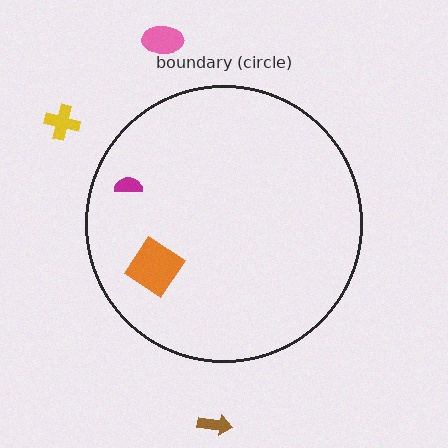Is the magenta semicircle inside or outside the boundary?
Inside.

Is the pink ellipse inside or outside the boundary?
Outside.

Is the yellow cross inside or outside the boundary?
Outside.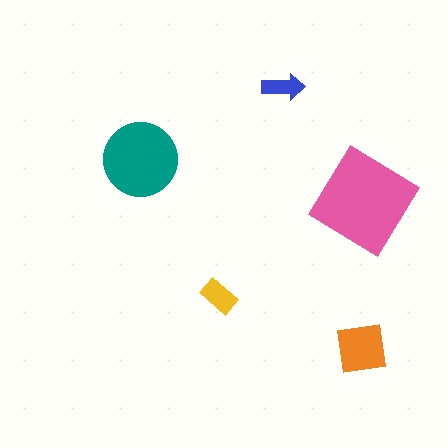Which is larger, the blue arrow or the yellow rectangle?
The yellow rectangle.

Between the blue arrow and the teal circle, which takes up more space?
The teal circle.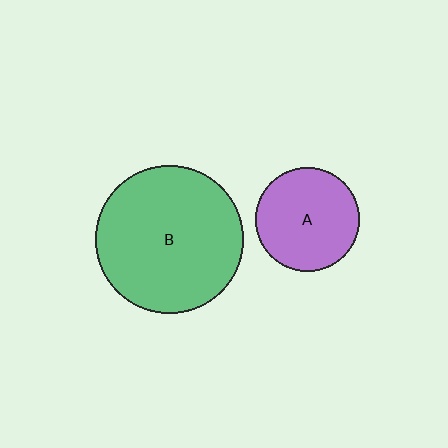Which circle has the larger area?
Circle B (green).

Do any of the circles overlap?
No, none of the circles overlap.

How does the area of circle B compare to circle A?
Approximately 2.0 times.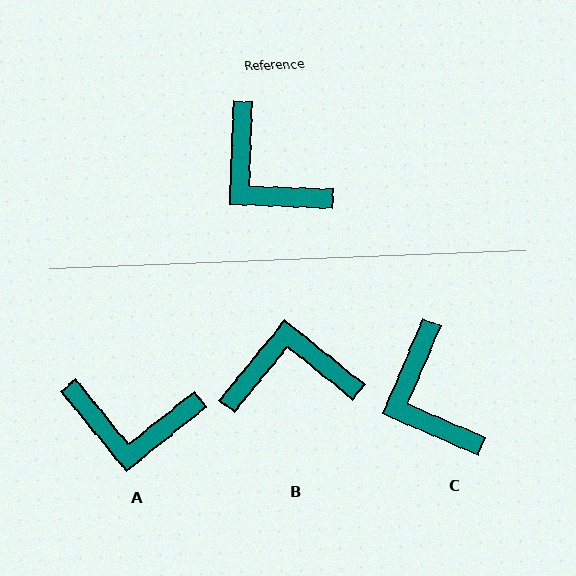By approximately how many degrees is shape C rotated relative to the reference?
Approximately 21 degrees clockwise.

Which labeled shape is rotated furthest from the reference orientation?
B, about 127 degrees away.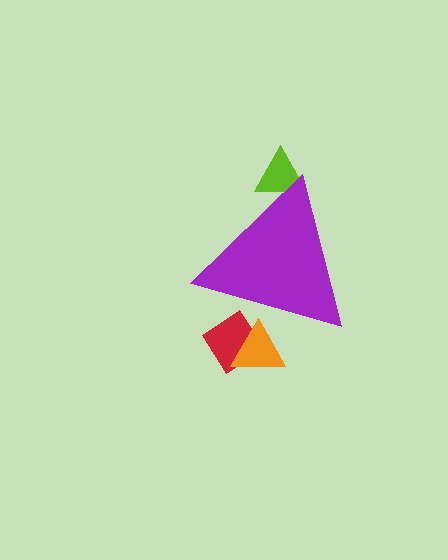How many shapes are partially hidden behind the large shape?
3 shapes are partially hidden.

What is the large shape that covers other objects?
A purple triangle.